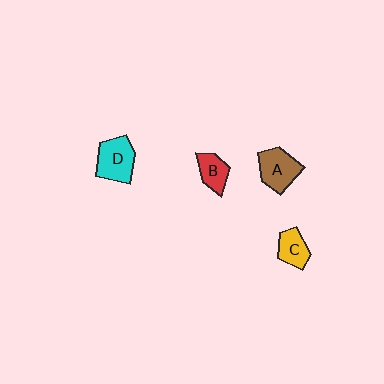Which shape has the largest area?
Shape D (cyan).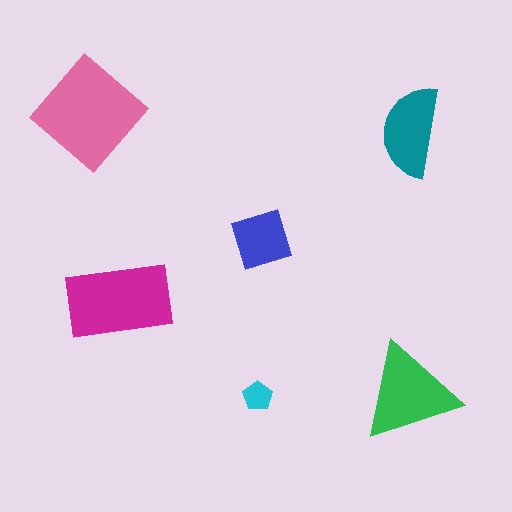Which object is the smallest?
The cyan pentagon.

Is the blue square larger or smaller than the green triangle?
Smaller.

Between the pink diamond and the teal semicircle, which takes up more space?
The pink diamond.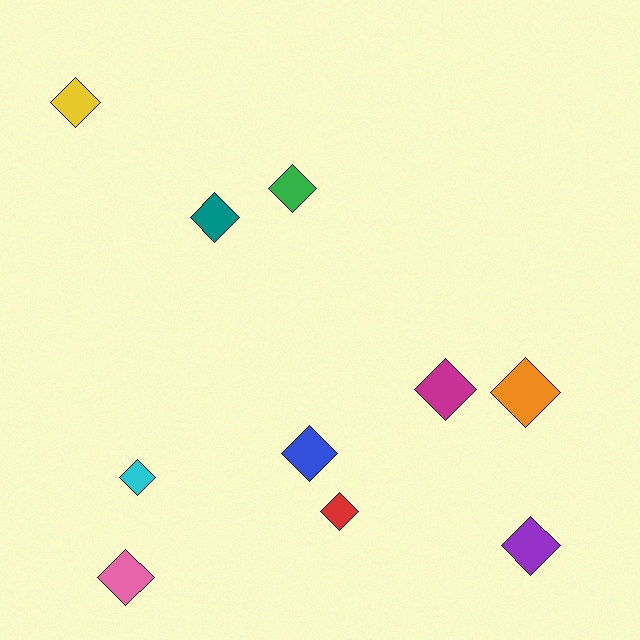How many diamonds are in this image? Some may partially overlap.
There are 10 diamonds.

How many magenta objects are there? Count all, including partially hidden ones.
There is 1 magenta object.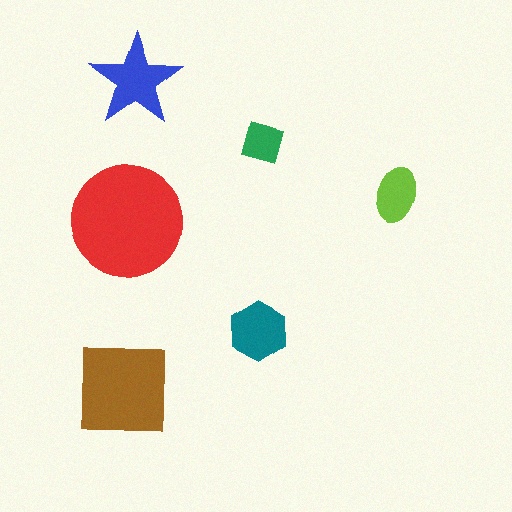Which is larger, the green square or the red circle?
The red circle.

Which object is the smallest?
The green square.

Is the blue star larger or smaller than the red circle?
Smaller.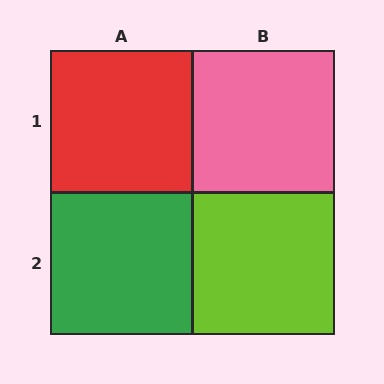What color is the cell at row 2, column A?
Green.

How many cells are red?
1 cell is red.